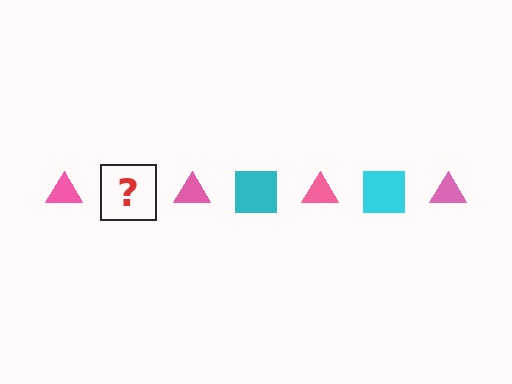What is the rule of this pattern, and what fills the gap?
The rule is that the pattern alternates between pink triangle and cyan square. The gap should be filled with a cyan square.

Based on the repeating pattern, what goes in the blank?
The blank should be a cyan square.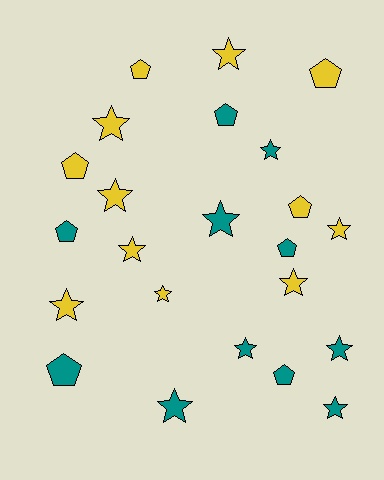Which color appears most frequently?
Yellow, with 12 objects.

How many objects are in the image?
There are 23 objects.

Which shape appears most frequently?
Star, with 14 objects.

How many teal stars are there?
There are 6 teal stars.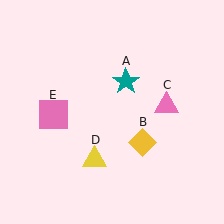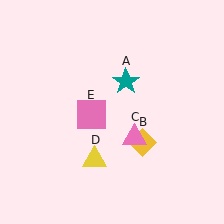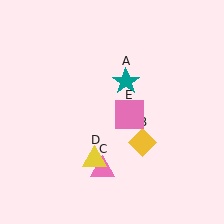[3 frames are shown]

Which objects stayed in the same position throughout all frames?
Teal star (object A) and yellow diamond (object B) and yellow triangle (object D) remained stationary.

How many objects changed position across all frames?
2 objects changed position: pink triangle (object C), pink square (object E).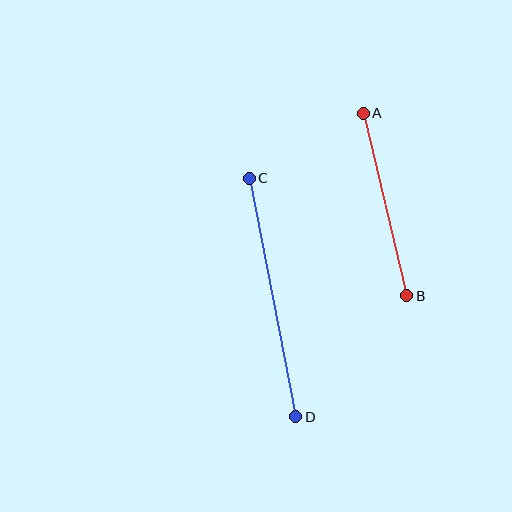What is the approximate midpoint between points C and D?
The midpoint is at approximately (272, 298) pixels.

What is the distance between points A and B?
The distance is approximately 188 pixels.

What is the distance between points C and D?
The distance is approximately 243 pixels.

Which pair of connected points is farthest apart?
Points C and D are farthest apart.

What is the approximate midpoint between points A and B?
The midpoint is at approximately (385, 205) pixels.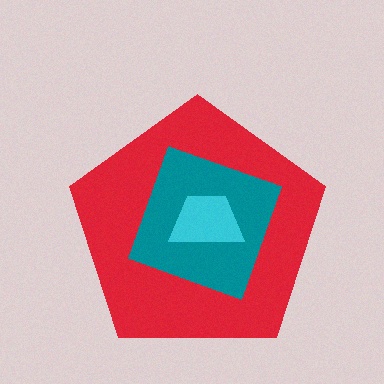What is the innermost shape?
The cyan trapezoid.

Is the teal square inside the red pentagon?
Yes.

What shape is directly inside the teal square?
The cyan trapezoid.